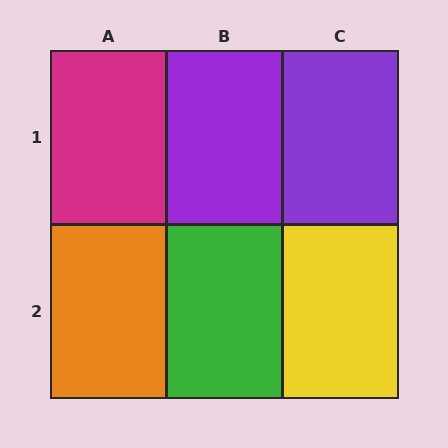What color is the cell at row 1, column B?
Purple.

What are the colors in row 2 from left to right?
Orange, green, yellow.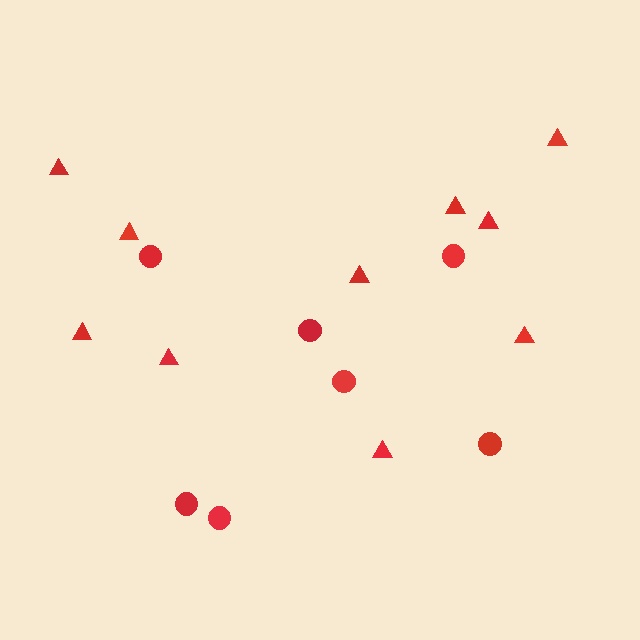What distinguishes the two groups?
There are 2 groups: one group of triangles (10) and one group of circles (7).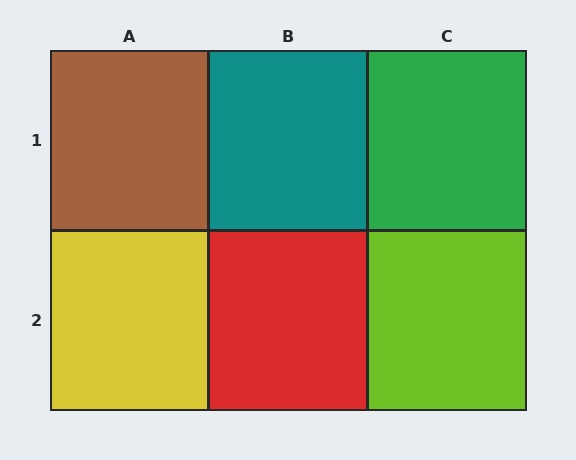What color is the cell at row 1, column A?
Brown.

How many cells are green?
1 cell is green.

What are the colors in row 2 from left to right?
Yellow, red, lime.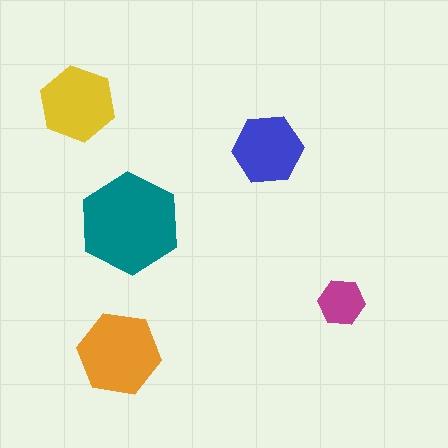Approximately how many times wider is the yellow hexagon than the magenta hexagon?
About 1.5 times wider.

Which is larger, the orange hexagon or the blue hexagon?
The orange one.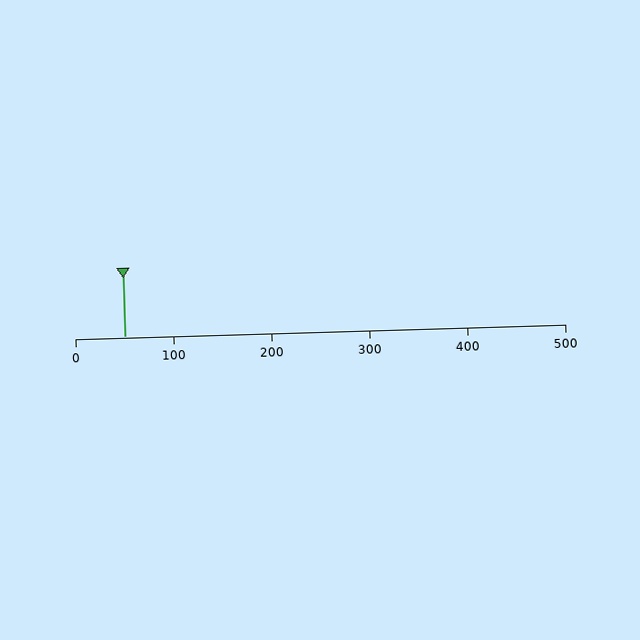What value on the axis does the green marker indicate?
The marker indicates approximately 50.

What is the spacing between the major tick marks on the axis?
The major ticks are spaced 100 apart.